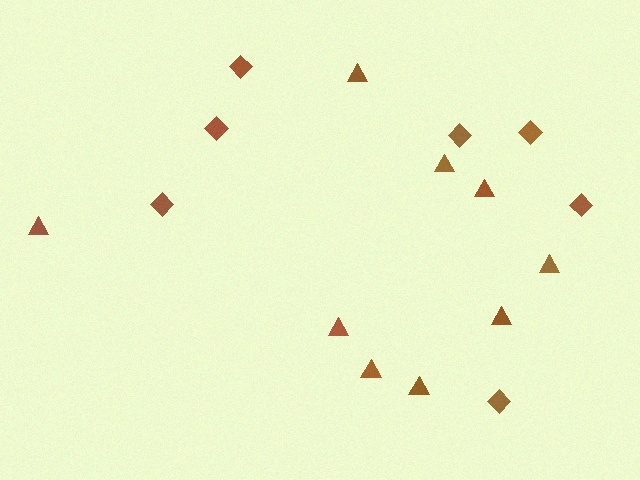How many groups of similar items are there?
There are 2 groups: one group of triangles (9) and one group of diamonds (7).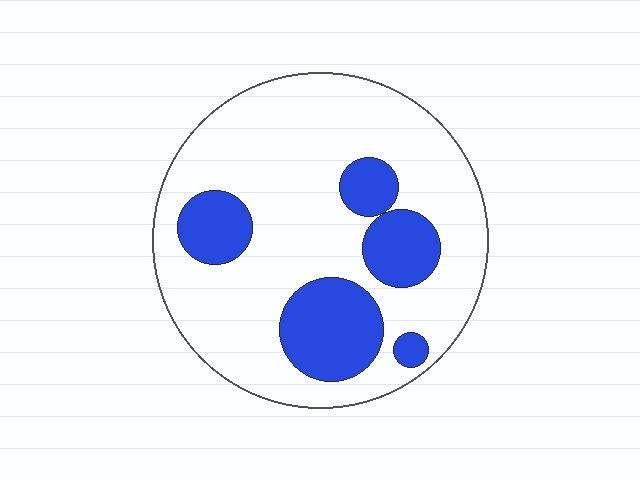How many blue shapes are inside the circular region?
5.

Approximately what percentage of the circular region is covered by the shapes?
Approximately 25%.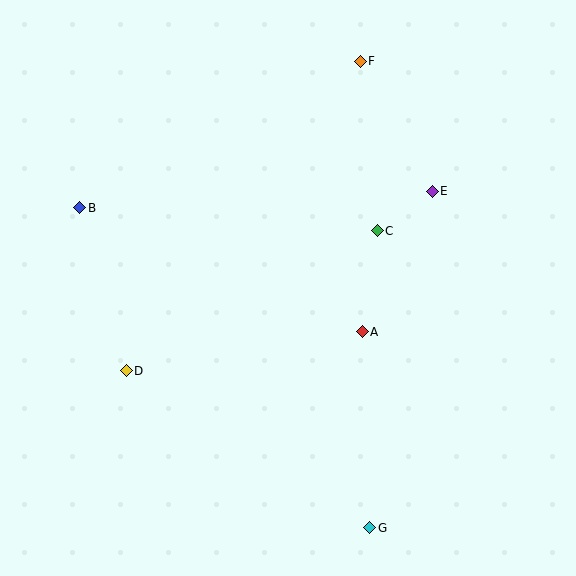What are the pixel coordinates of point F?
Point F is at (360, 61).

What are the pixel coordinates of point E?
Point E is at (432, 191).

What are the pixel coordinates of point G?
Point G is at (370, 528).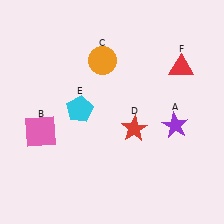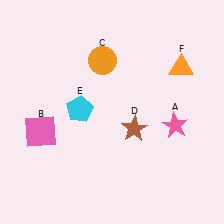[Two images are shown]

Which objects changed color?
A changed from purple to pink. D changed from red to brown. F changed from red to orange.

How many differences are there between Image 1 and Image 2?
There are 3 differences between the two images.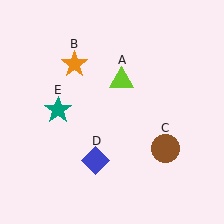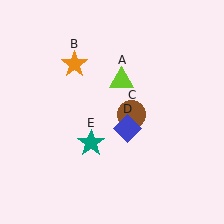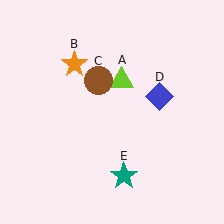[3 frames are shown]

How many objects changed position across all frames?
3 objects changed position: brown circle (object C), blue diamond (object D), teal star (object E).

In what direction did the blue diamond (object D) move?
The blue diamond (object D) moved up and to the right.